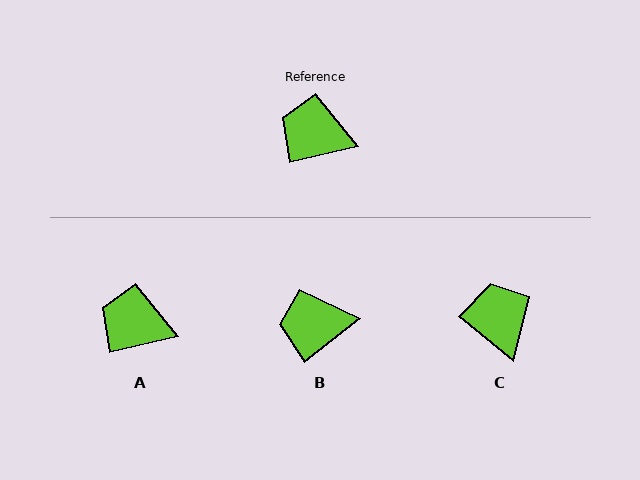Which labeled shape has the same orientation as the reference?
A.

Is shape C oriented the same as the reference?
No, it is off by about 53 degrees.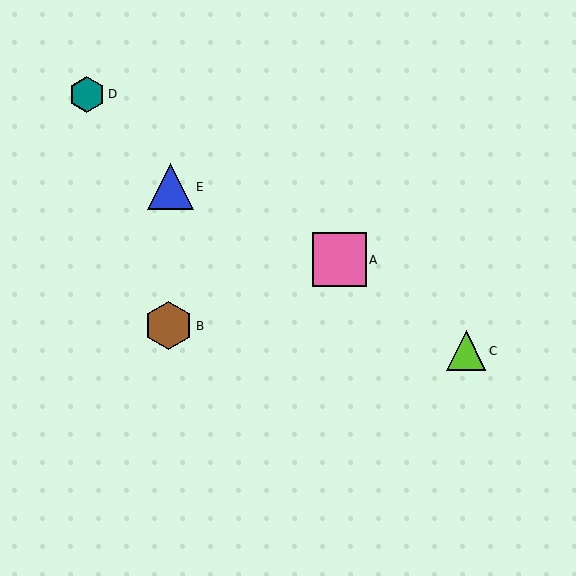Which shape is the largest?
The pink square (labeled A) is the largest.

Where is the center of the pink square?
The center of the pink square is at (339, 260).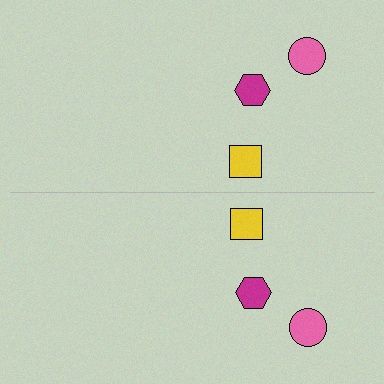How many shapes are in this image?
There are 6 shapes in this image.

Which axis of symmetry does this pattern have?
The pattern has a horizontal axis of symmetry running through the center of the image.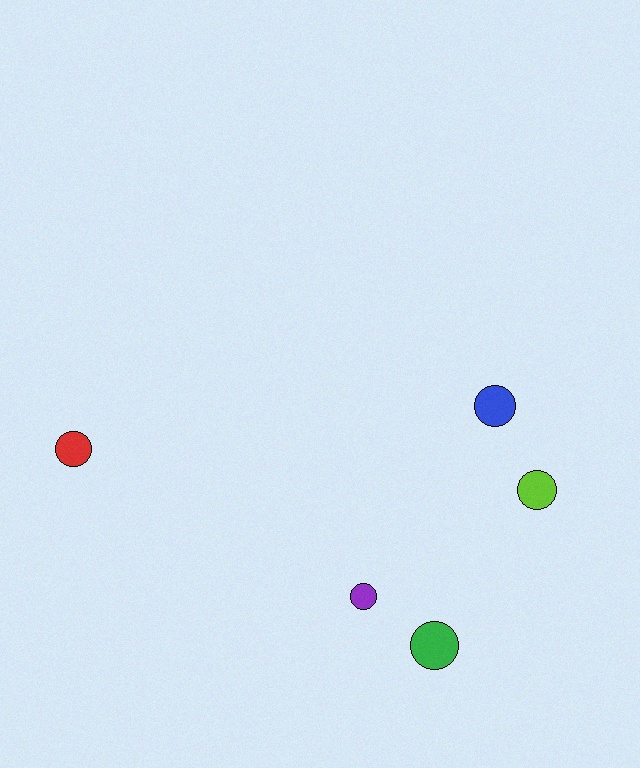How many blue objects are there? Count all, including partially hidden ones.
There is 1 blue object.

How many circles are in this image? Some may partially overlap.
There are 5 circles.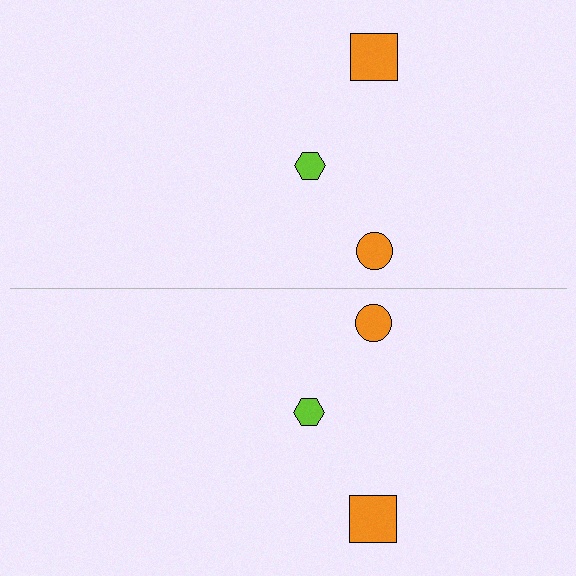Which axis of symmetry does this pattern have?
The pattern has a horizontal axis of symmetry running through the center of the image.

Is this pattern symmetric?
Yes, this pattern has bilateral (reflection) symmetry.